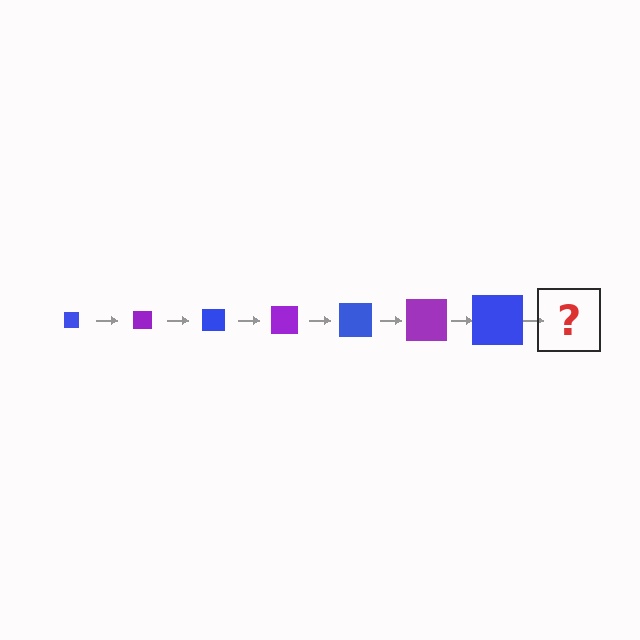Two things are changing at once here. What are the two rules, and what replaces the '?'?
The two rules are that the square grows larger each step and the color cycles through blue and purple. The '?' should be a purple square, larger than the previous one.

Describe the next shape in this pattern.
It should be a purple square, larger than the previous one.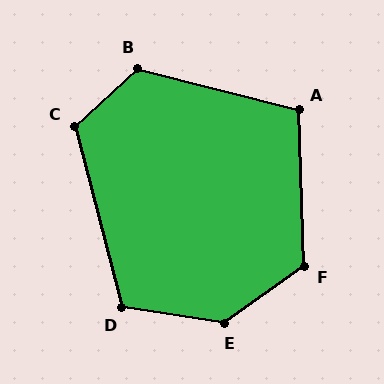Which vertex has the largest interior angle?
E, at approximately 136 degrees.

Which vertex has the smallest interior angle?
A, at approximately 106 degrees.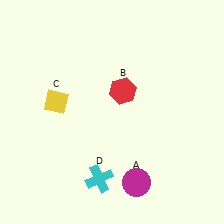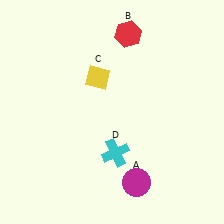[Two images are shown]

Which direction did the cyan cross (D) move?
The cyan cross (D) moved up.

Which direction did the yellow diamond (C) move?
The yellow diamond (C) moved right.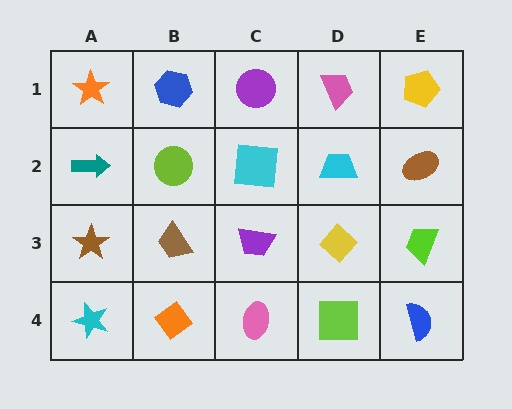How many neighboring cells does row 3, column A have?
3.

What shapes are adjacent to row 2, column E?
A yellow pentagon (row 1, column E), a lime trapezoid (row 3, column E), a cyan trapezoid (row 2, column D).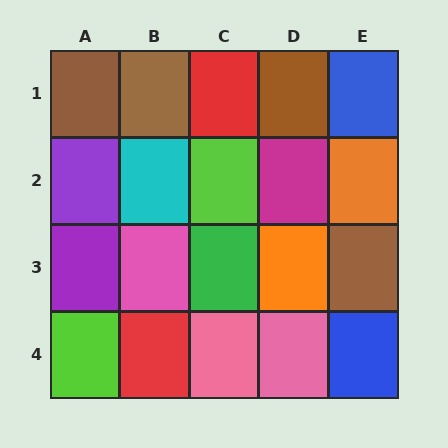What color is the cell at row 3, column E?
Brown.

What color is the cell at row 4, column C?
Pink.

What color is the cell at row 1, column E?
Blue.